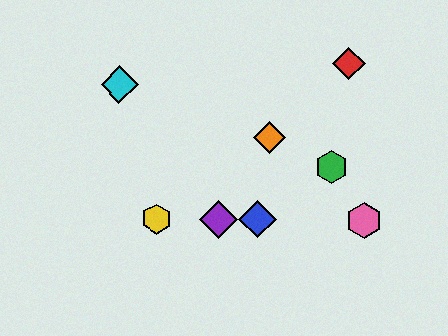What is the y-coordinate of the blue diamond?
The blue diamond is at y≈219.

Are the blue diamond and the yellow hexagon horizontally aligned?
Yes, both are at y≈219.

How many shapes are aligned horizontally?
4 shapes (the blue diamond, the yellow hexagon, the purple diamond, the pink hexagon) are aligned horizontally.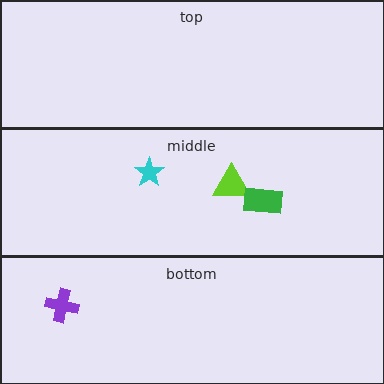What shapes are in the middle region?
The lime triangle, the cyan star, the green rectangle.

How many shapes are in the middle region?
3.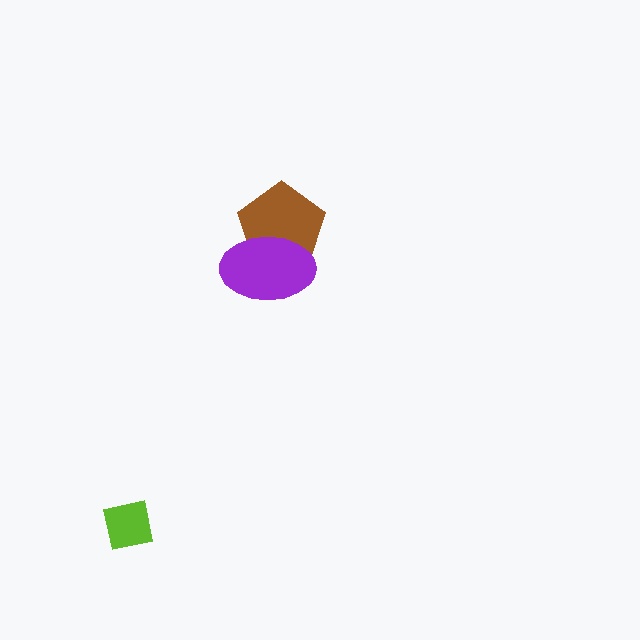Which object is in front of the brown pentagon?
The purple ellipse is in front of the brown pentagon.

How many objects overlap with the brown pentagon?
1 object overlaps with the brown pentagon.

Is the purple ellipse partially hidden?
No, no other shape covers it.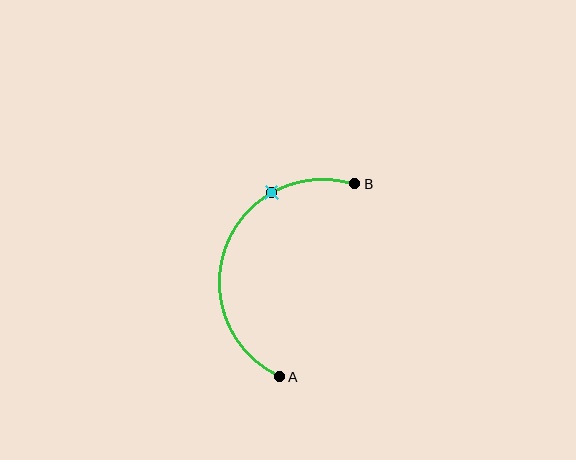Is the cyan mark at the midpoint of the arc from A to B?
No. The cyan mark lies on the arc but is closer to endpoint B. The arc midpoint would be at the point on the curve equidistant along the arc from both A and B.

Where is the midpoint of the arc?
The arc midpoint is the point on the curve farthest from the straight line joining A and B. It sits to the left of that line.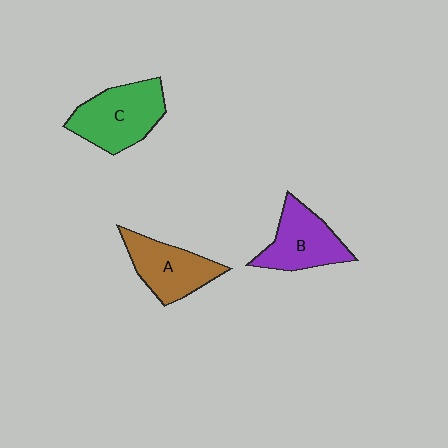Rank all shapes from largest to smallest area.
From largest to smallest: C (green), B (purple), A (brown).